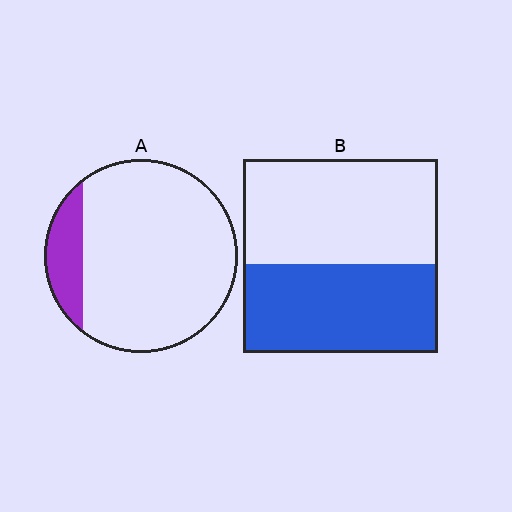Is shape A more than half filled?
No.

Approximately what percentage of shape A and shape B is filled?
A is approximately 15% and B is approximately 45%.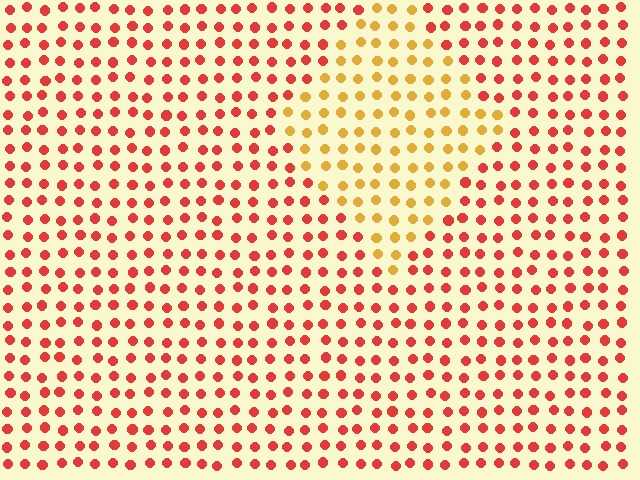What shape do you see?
I see a diamond.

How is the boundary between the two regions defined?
The boundary is defined purely by a slight shift in hue (about 40 degrees). Spacing, size, and orientation are identical on both sides.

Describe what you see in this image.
The image is filled with small red elements in a uniform arrangement. A diamond-shaped region is visible where the elements are tinted to a slightly different hue, forming a subtle color boundary.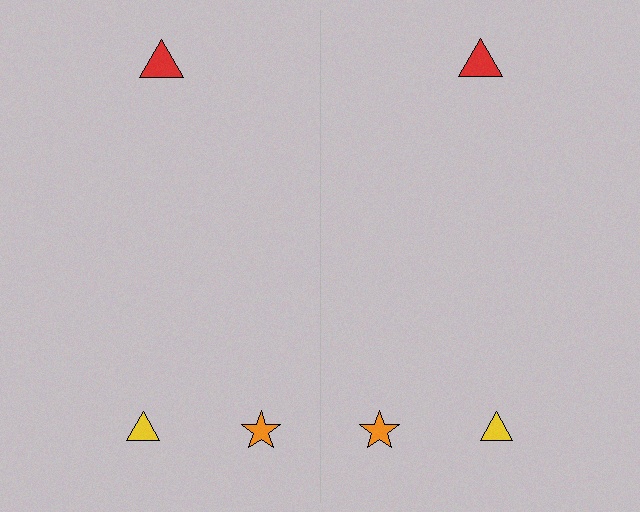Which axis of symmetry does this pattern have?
The pattern has a vertical axis of symmetry running through the center of the image.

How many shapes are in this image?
There are 6 shapes in this image.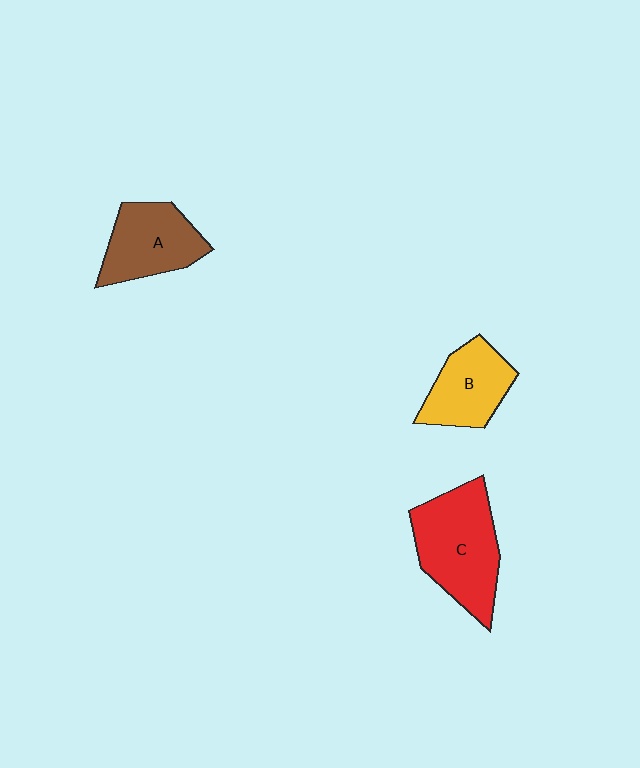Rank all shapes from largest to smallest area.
From largest to smallest: C (red), A (brown), B (yellow).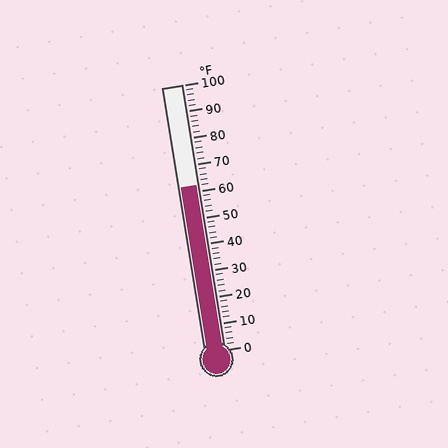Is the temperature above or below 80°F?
The temperature is below 80°F.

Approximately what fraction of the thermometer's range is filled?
The thermometer is filled to approximately 60% of its range.